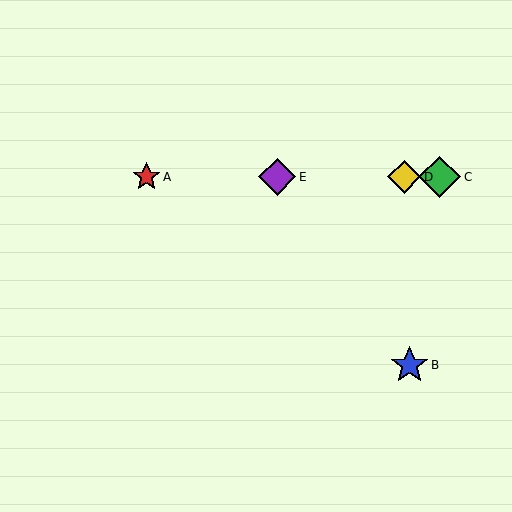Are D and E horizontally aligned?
Yes, both are at y≈177.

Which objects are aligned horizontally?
Objects A, C, D, E are aligned horizontally.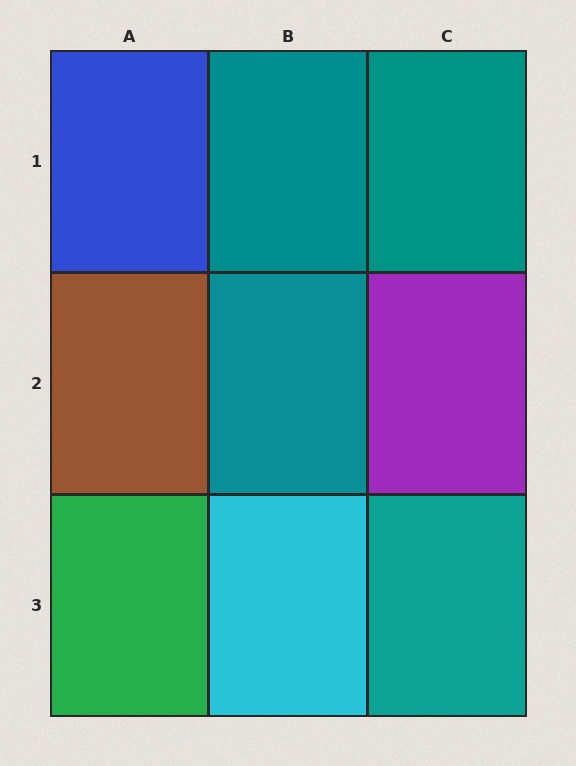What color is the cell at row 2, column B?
Teal.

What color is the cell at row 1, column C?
Teal.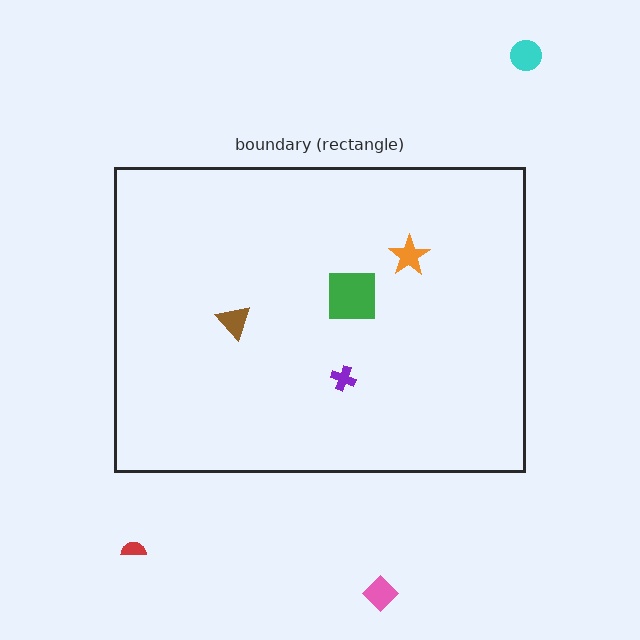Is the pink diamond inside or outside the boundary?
Outside.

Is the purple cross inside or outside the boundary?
Inside.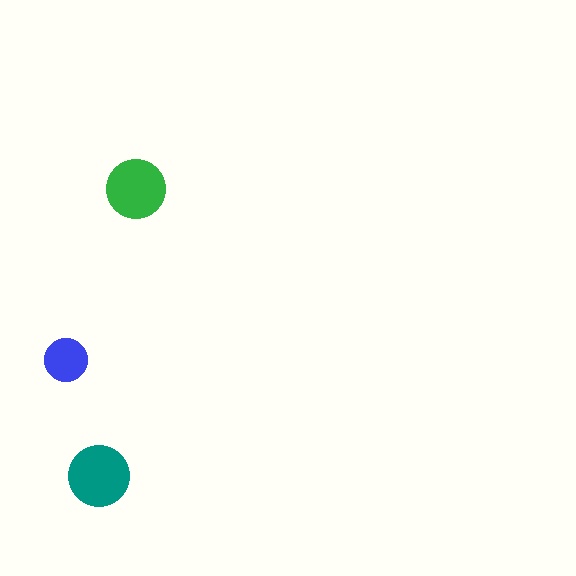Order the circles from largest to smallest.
the teal one, the green one, the blue one.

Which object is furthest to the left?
The blue circle is leftmost.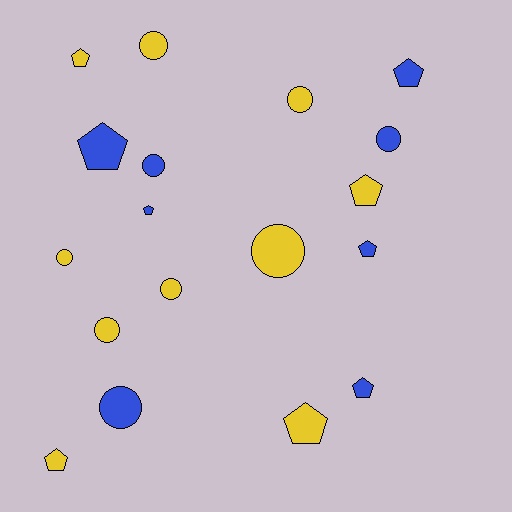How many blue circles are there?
There are 3 blue circles.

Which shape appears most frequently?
Pentagon, with 9 objects.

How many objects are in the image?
There are 18 objects.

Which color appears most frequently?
Yellow, with 10 objects.